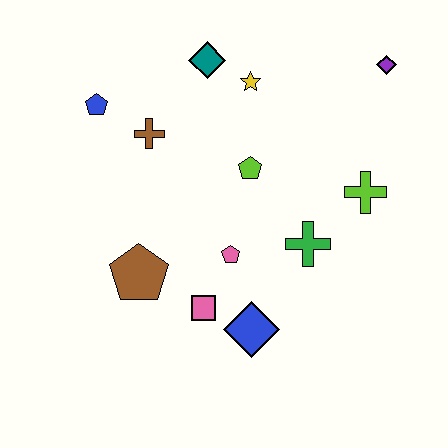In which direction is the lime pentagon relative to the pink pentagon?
The lime pentagon is above the pink pentagon.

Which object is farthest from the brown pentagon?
The purple diamond is farthest from the brown pentagon.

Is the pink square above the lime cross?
No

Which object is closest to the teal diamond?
The yellow star is closest to the teal diamond.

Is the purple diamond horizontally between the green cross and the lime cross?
No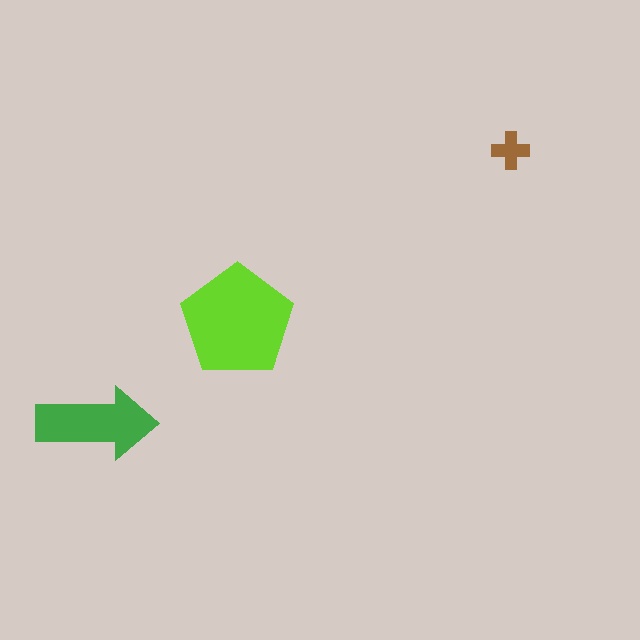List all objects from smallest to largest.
The brown cross, the green arrow, the lime pentagon.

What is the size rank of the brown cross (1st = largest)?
3rd.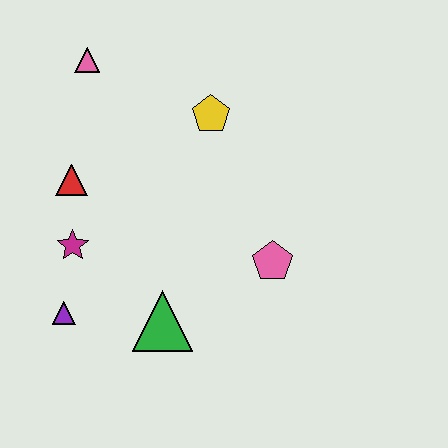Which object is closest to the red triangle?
The magenta star is closest to the red triangle.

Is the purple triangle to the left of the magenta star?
Yes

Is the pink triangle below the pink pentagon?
No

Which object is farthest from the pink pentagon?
The pink triangle is farthest from the pink pentagon.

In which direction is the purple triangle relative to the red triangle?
The purple triangle is below the red triangle.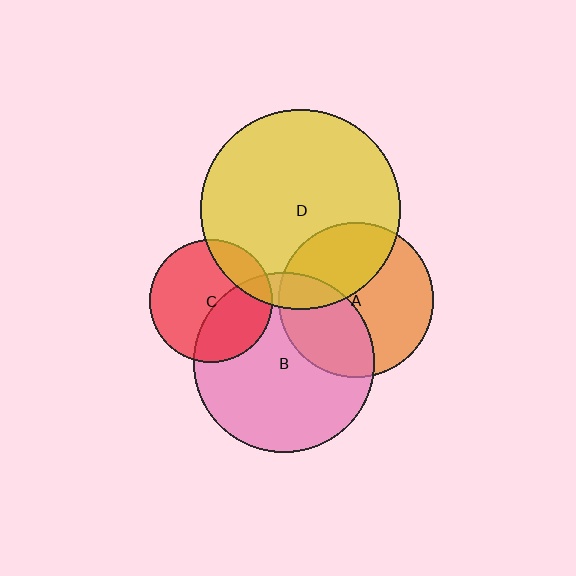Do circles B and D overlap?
Yes.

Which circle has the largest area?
Circle D (yellow).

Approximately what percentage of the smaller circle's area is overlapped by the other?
Approximately 10%.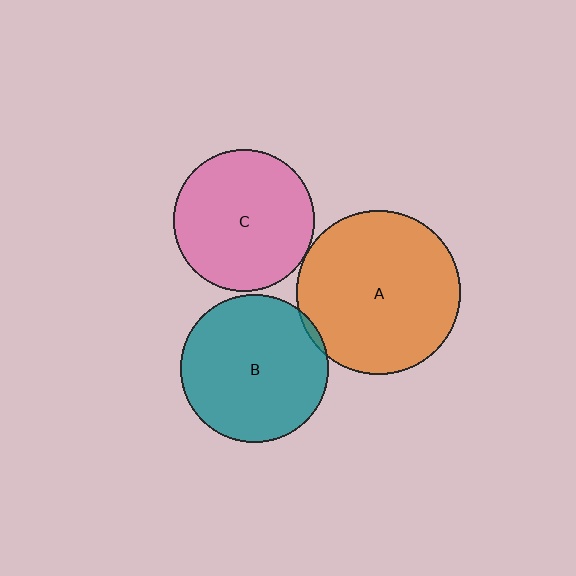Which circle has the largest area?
Circle A (orange).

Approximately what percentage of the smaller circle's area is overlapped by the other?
Approximately 5%.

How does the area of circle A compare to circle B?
Approximately 1.2 times.